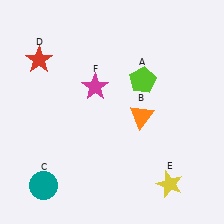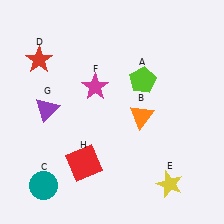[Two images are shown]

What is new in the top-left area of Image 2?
A purple triangle (G) was added in the top-left area of Image 2.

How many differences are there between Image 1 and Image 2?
There are 2 differences between the two images.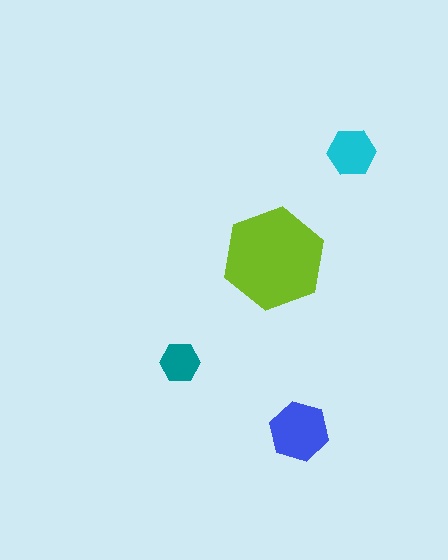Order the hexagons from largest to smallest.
the lime one, the blue one, the cyan one, the teal one.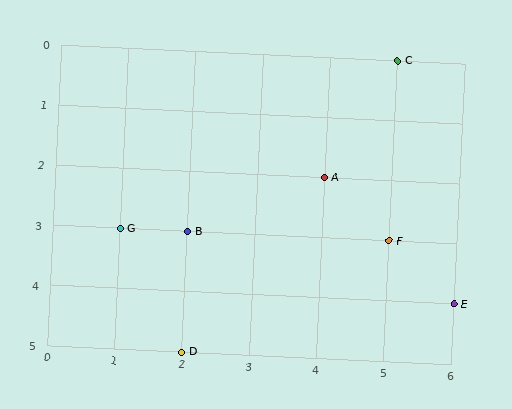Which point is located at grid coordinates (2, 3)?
Point B is at (2, 3).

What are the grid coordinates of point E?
Point E is at grid coordinates (6, 4).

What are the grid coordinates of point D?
Point D is at grid coordinates (2, 5).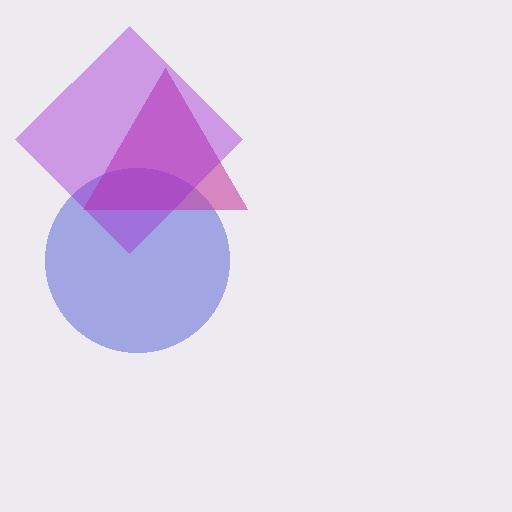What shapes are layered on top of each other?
The layered shapes are: a blue circle, a magenta triangle, a purple diamond.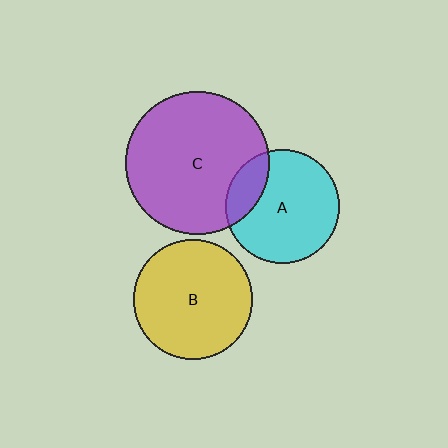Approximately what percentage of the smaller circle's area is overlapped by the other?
Approximately 20%.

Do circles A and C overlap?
Yes.